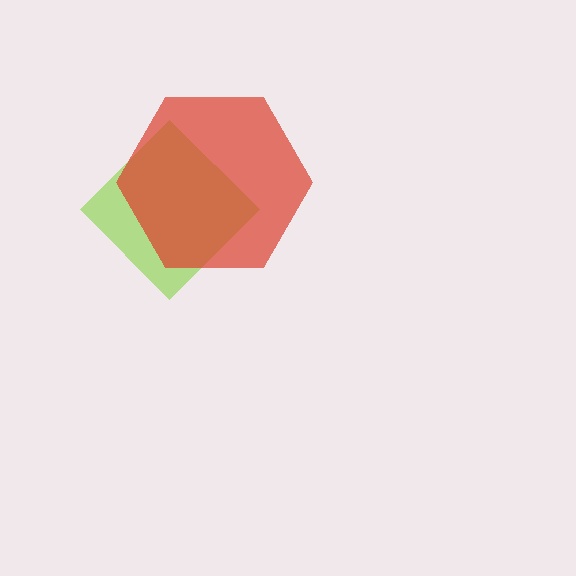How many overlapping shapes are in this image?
There are 2 overlapping shapes in the image.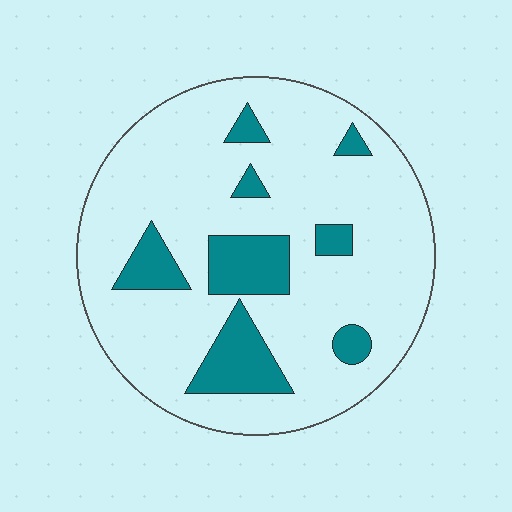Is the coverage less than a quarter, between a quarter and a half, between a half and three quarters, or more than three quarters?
Less than a quarter.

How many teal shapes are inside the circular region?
8.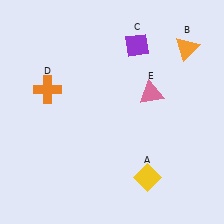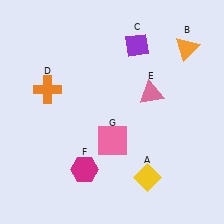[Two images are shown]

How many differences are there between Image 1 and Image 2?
There are 2 differences between the two images.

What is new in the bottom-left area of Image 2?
A magenta hexagon (F) was added in the bottom-left area of Image 2.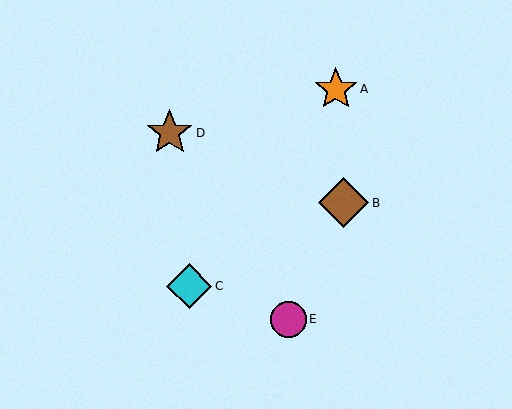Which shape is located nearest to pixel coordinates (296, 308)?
The magenta circle (labeled E) at (288, 319) is nearest to that location.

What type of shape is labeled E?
Shape E is a magenta circle.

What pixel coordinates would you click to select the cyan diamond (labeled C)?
Click at (189, 286) to select the cyan diamond C.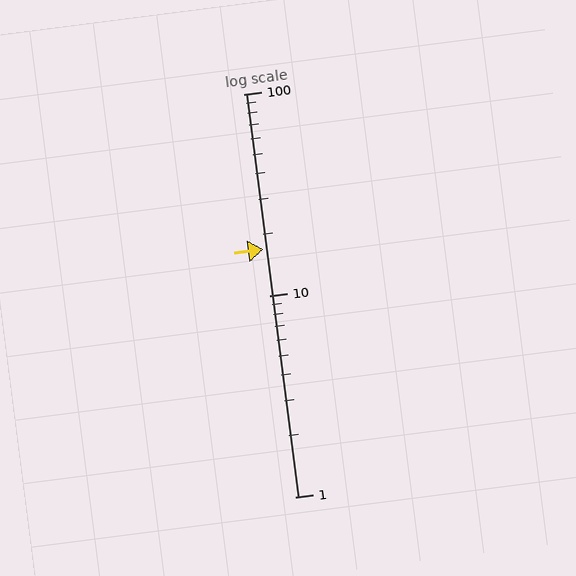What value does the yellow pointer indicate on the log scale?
The pointer indicates approximately 17.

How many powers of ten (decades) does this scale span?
The scale spans 2 decades, from 1 to 100.